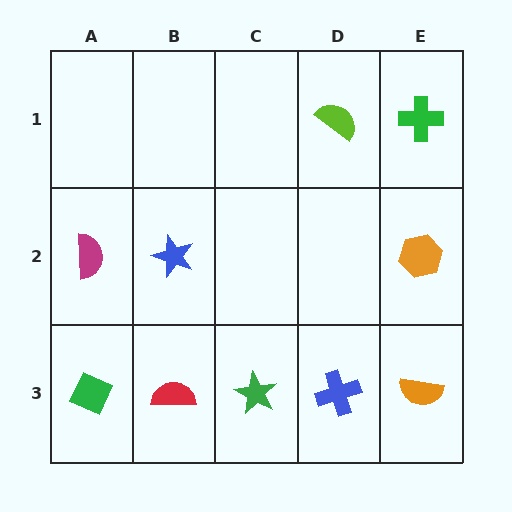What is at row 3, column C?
A green star.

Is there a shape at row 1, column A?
No, that cell is empty.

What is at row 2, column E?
An orange hexagon.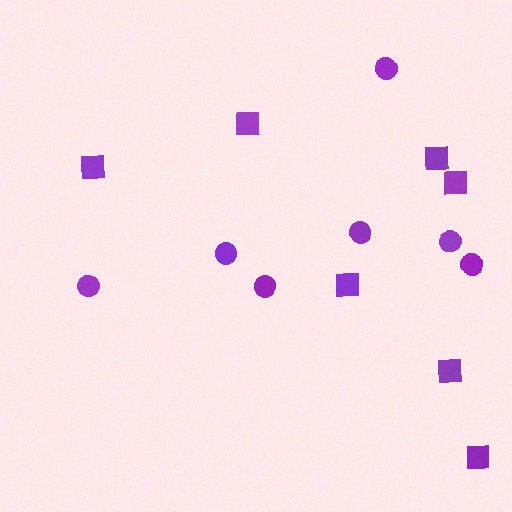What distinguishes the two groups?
There are 2 groups: one group of circles (7) and one group of squares (7).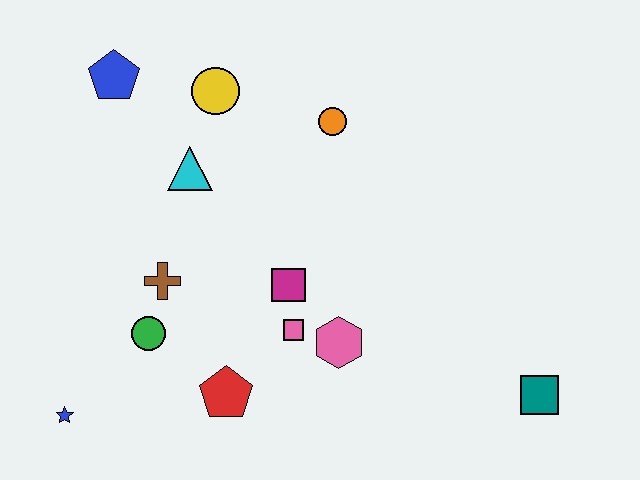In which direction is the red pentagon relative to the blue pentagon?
The red pentagon is below the blue pentagon.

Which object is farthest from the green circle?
The teal square is farthest from the green circle.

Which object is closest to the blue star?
The green circle is closest to the blue star.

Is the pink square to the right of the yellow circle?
Yes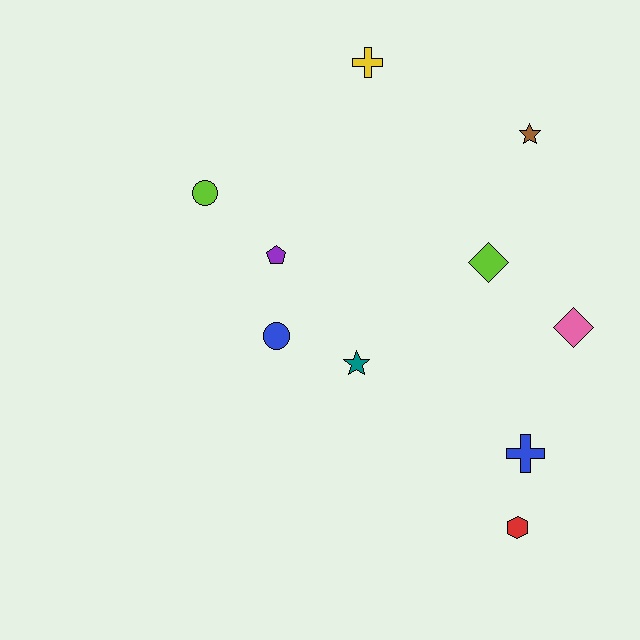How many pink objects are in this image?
There is 1 pink object.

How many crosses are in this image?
There are 2 crosses.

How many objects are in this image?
There are 10 objects.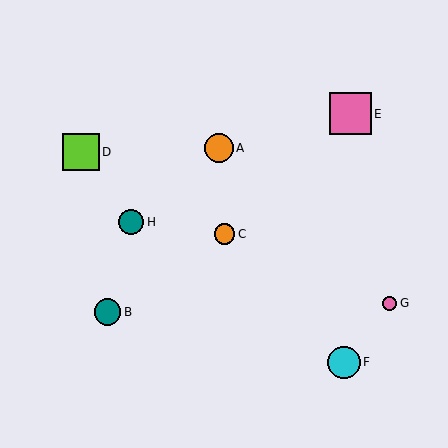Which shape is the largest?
The pink square (labeled E) is the largest.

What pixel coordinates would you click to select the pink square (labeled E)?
Click at (350, 114) to select the pink square E.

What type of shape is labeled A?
Shape A is an orange circle.